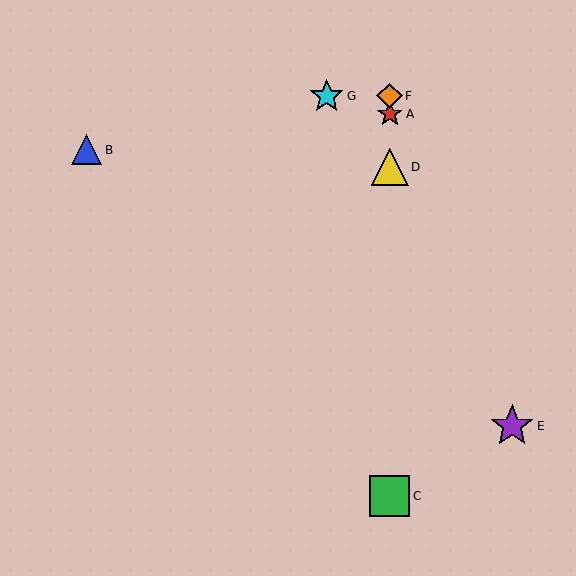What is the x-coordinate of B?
Object B is at x≈87.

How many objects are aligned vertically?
4 objects (A, C, D, F) are aligned vertically.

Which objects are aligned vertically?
Objects A, C, D, F are aligned vertically.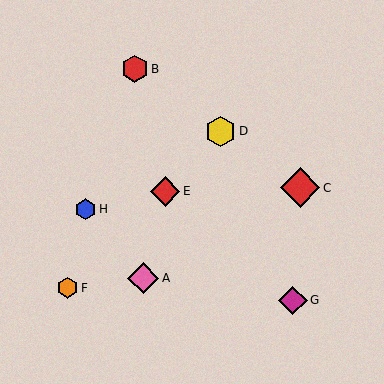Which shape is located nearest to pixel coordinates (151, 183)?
The red diamond (labeled E) at (165, 191) is nearest to that location.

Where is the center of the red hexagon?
The center of the red hexagon is at (135, 69).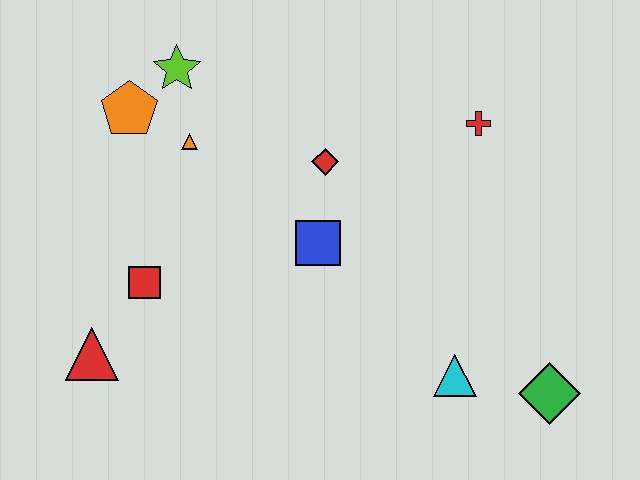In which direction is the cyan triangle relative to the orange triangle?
The cyan triangle is to the right of the orange triangle.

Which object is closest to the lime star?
The orange pentagon is closest to the lime star.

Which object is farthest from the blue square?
The green diamond is farthest from the blue square.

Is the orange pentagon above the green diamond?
Yes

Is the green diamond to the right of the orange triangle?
Yes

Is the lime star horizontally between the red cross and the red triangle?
Yes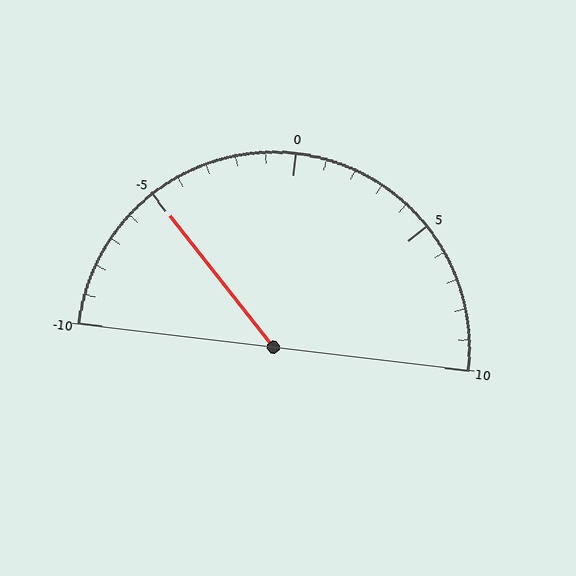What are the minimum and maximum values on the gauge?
The gauge ranges from -10 to 10.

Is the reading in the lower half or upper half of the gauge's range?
The reading is in the lower half of the range (-10 to 10).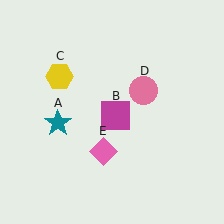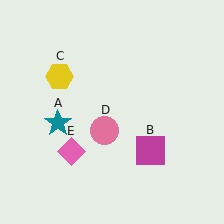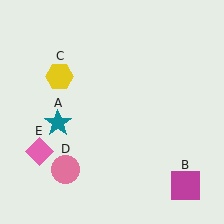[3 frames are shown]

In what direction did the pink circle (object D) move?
The pink circle (object D) moved down and to the left.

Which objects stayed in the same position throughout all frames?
Teal star (object A) and yellow hexagon (object C) remained stationary.